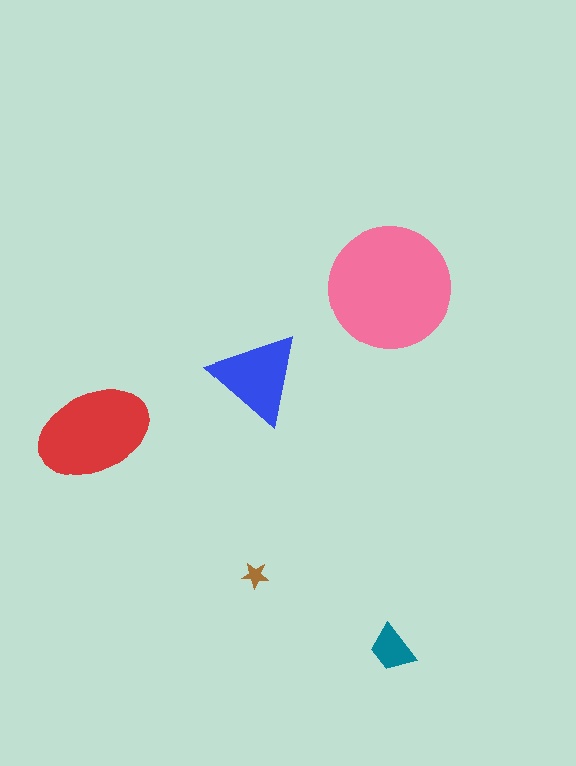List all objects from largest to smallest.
The pink circle, the red ellipse, the blue triangle, the teal trapezoid, the brown star.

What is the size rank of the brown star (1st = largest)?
5th.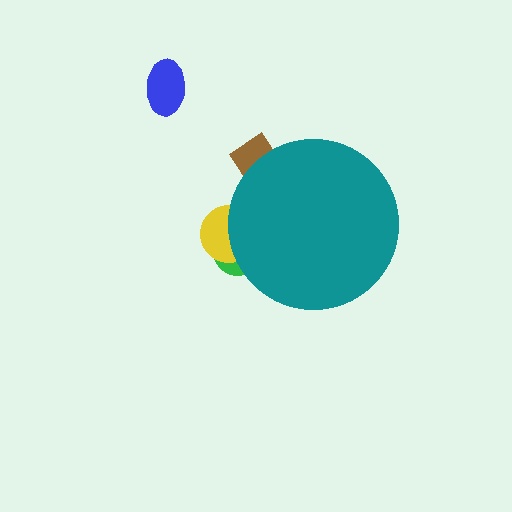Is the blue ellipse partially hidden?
No, the blue ellipse is fully visible.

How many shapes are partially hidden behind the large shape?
3 shapes are partially hidden.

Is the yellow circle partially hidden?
Yes, the yellow circle is partially hidden behind the teal circle.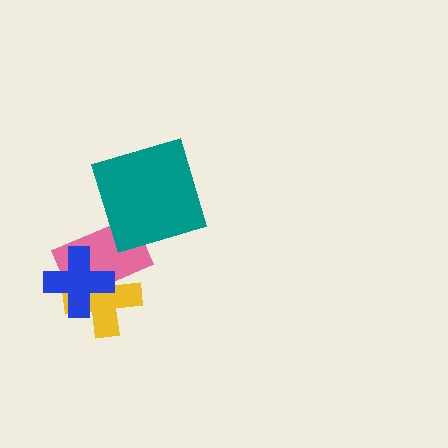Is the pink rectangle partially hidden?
Yes, it is partially covered by another shape.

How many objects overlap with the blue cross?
2 objects overlap with the blue cross.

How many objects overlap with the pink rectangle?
3 objects overlap with the pink rectangle.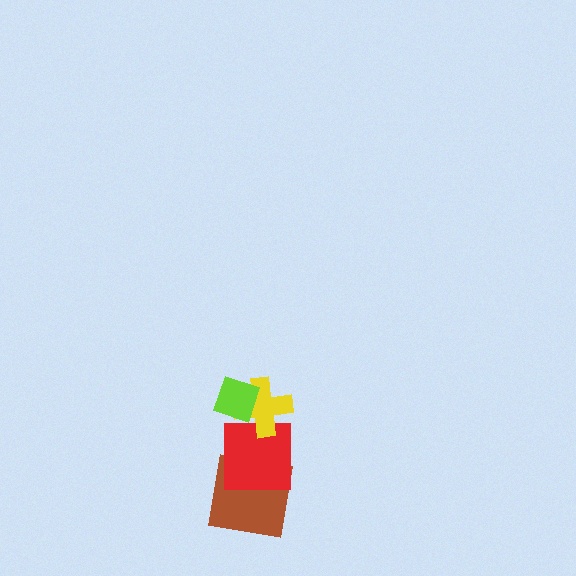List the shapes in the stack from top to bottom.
From top to bottom: the lime diamond, the yellow cross, the red square, the brown square.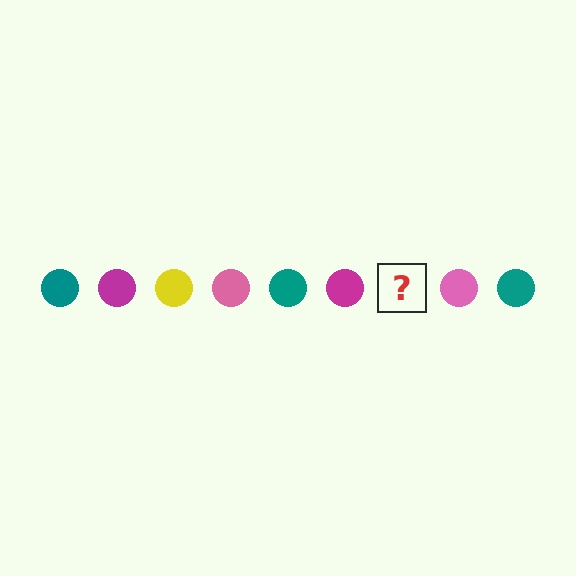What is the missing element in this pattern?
The missing element is a yellow circle.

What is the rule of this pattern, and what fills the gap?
The rule is that the pattern cycles through teal, magenta, yellow, pink circles. The gap should be filled with a yellow circle.